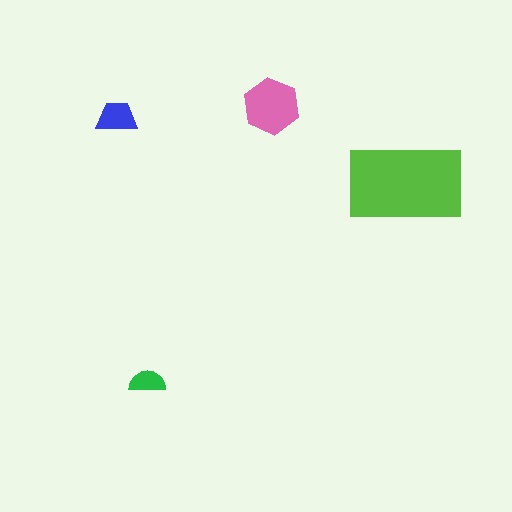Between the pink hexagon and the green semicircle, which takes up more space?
The pink hexagon.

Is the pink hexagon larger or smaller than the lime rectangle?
Smaller.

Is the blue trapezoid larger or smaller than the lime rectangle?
Smaller.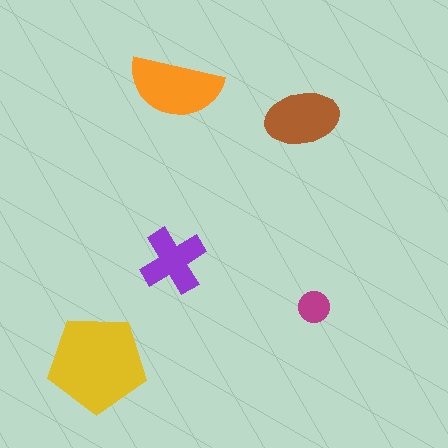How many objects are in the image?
There are 5 objects in the image.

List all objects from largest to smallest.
The yellow pentagon, the orange semicircle, the brown ellipse, the purple cross, the magenta circle.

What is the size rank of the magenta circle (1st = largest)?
5th.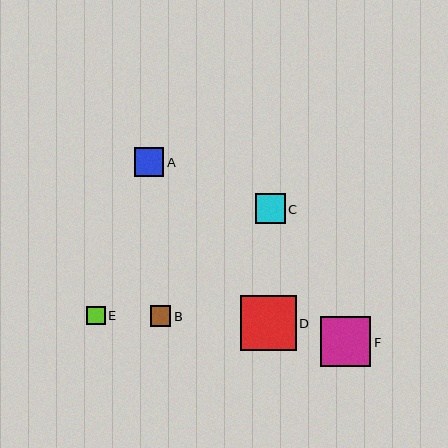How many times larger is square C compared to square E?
Square C is approximately 1.6 times the size of square E.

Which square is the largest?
Square D is the largest with a size of approximately 55 pixels.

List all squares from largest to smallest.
From largest to smallest: D, F, C, A, B, E.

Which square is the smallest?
Square E is the smallest with a size of approximately 19 pixels.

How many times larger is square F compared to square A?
Square F is approximately 1.7 times the size of square A.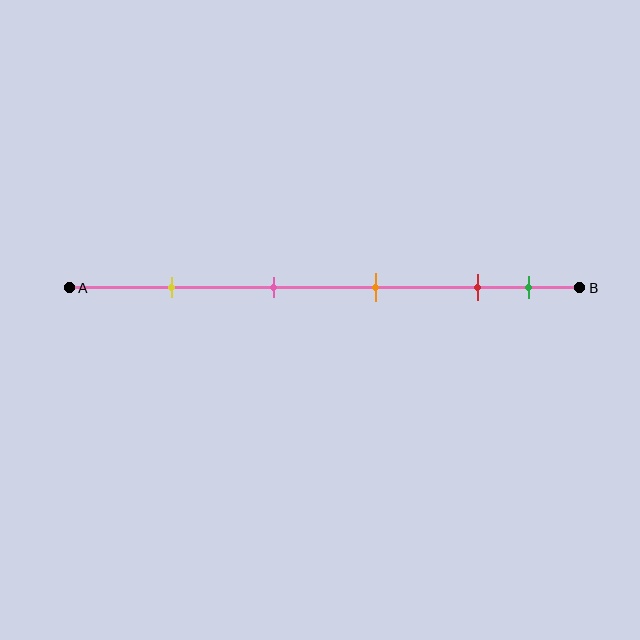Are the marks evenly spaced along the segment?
No, the marks are not evenly spaced.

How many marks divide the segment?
There are 5 marks dividing the segment.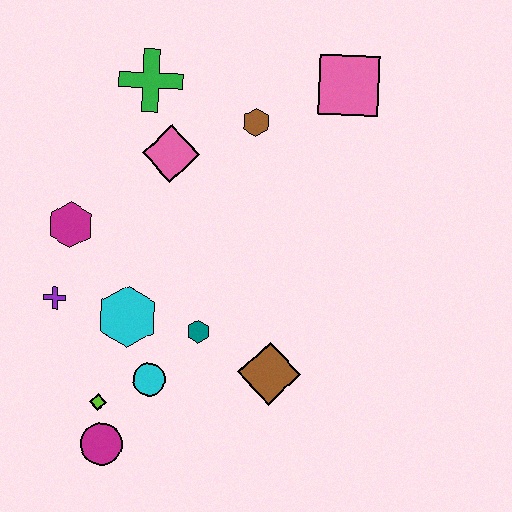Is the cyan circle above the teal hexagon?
No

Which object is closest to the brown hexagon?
The pink diamond is closest to the brown hexagon.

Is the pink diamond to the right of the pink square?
No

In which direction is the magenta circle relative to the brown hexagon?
The magenta circle is below the brown hexagon.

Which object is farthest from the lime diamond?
The pink square is farthest from the lime diamond.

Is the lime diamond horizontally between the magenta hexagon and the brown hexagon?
Yes